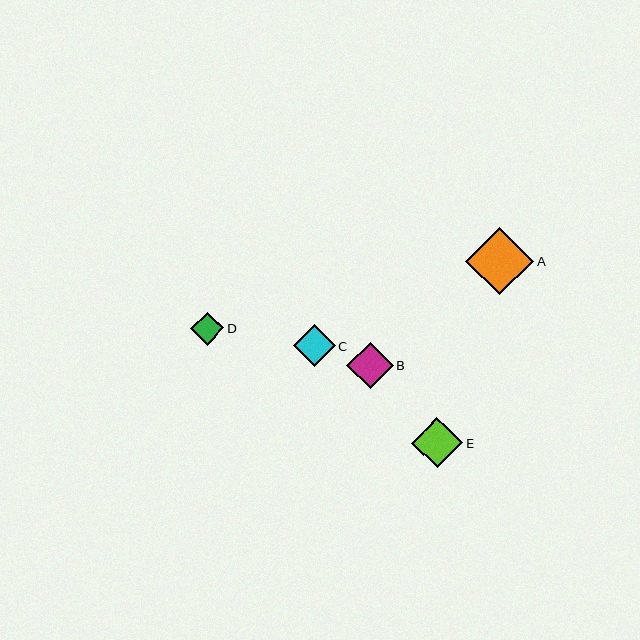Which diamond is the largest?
Diamond A is the largest with a size of approximately 68 pixels.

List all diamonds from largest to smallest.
From largest to smallest: A, E, B, C, D.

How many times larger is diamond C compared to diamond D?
Diamond C is approximately 1.3 times the size of diamond D.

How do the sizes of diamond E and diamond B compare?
Diamond E and diamond B are approximately the same size.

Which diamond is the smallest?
Diamond D is the smallest with a size of approximately 33 pixels.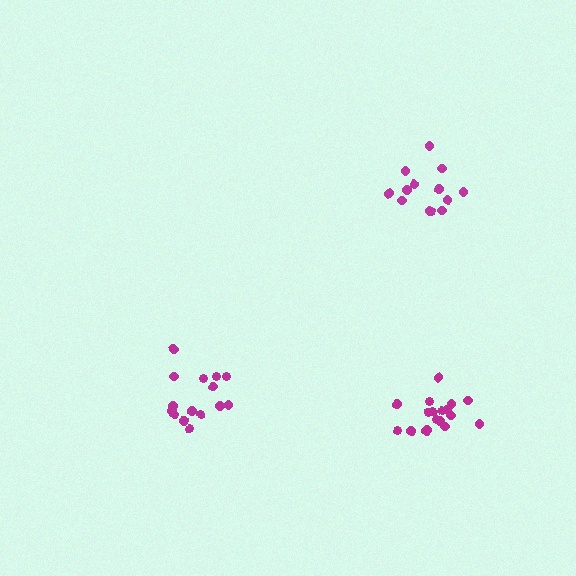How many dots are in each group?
Group 1: 18 dots, Group 2: 15 dots, Group 3: 13 dots (46 total).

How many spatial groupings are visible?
There are 3 spatial groupings.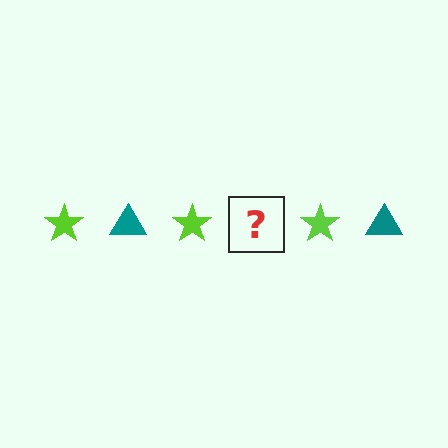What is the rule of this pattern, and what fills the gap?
The rule is that the pattern alternates between lime star and teal triangle. The gap should be filled with a teal triangle.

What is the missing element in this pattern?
The missing element is a teal triangle.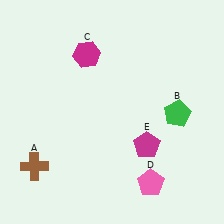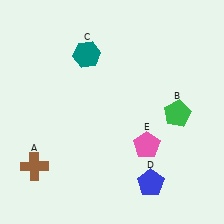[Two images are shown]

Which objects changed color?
C changed from magenta to teal. D changed from pink to blue. E changed from magenta to pink.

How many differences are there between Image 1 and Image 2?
There are 3 differences between the two images.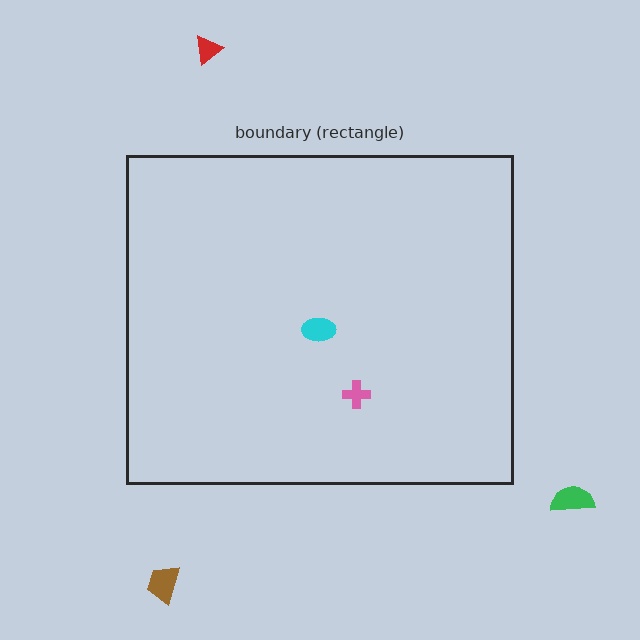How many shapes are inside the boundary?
2 inside, 3 outside.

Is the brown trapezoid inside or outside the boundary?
Outside.